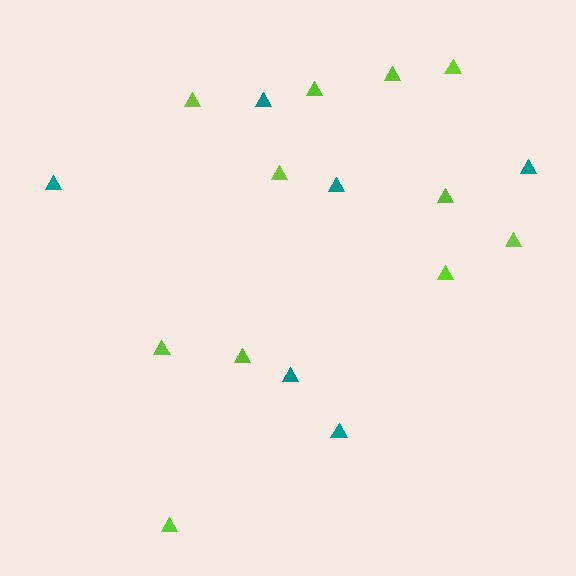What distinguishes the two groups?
There are 2 groups: one group of lime triangles (11) and one group of teal triangles (6).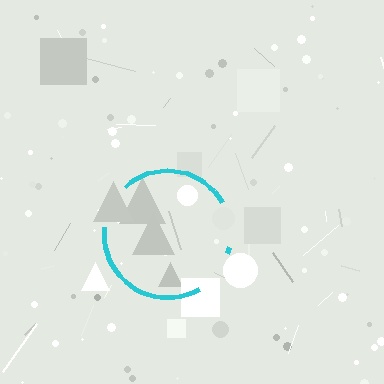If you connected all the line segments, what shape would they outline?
They would outline a circle.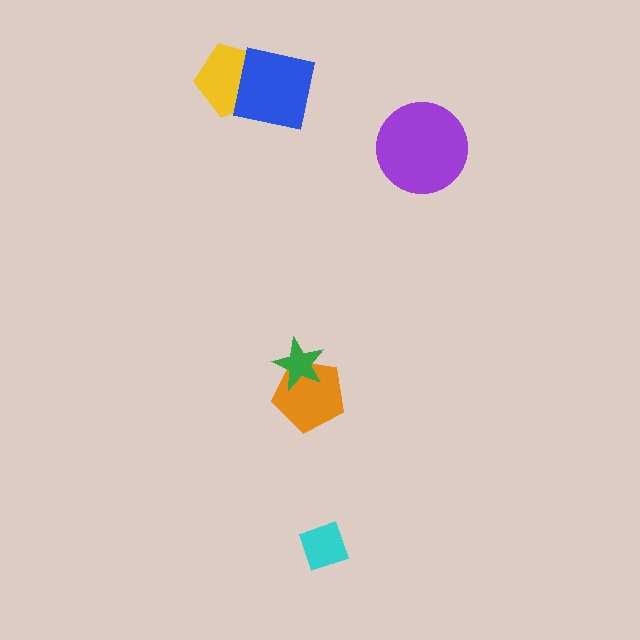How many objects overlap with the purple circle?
0 objects overlap with the purple circle.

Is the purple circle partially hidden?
No, no other shape covers it.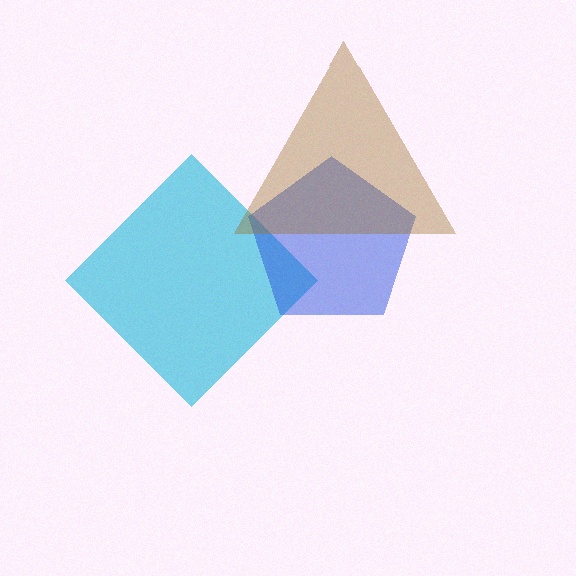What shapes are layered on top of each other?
The layered shapes are: a cyan diamond, a blue pentagon, a brown triangle.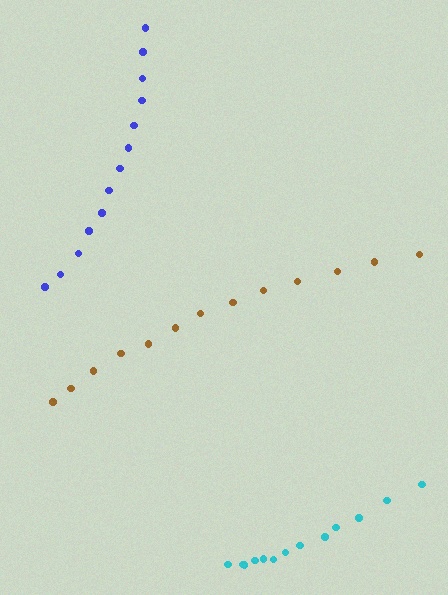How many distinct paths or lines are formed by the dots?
There are 3 distinct paths.